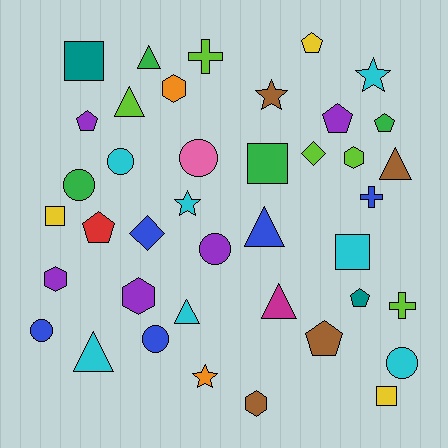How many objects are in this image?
There are 40 objects.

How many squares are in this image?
There are 5 squares.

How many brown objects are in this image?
There are 4 brown objects.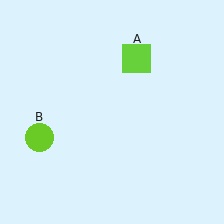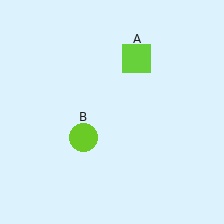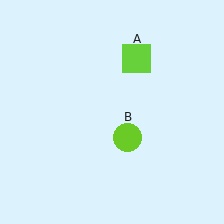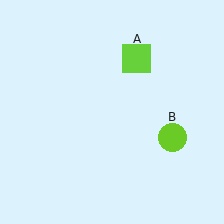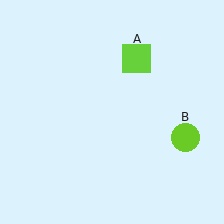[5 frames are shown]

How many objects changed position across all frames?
1 object changed position: lime circle (object B).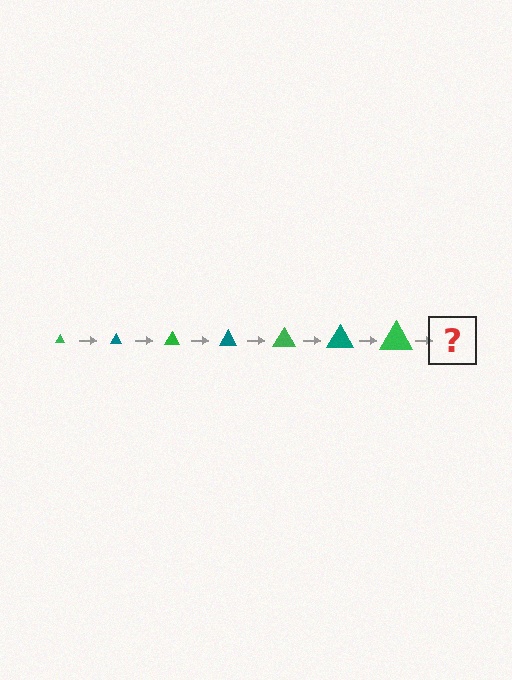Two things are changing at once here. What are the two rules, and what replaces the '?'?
The two rules are that the triangle grows larger each step and the color cycles through green and teal. The '?' should be a teal triangle, larger than the previous one.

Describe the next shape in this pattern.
It should be a teal triangle, larger than the previous one.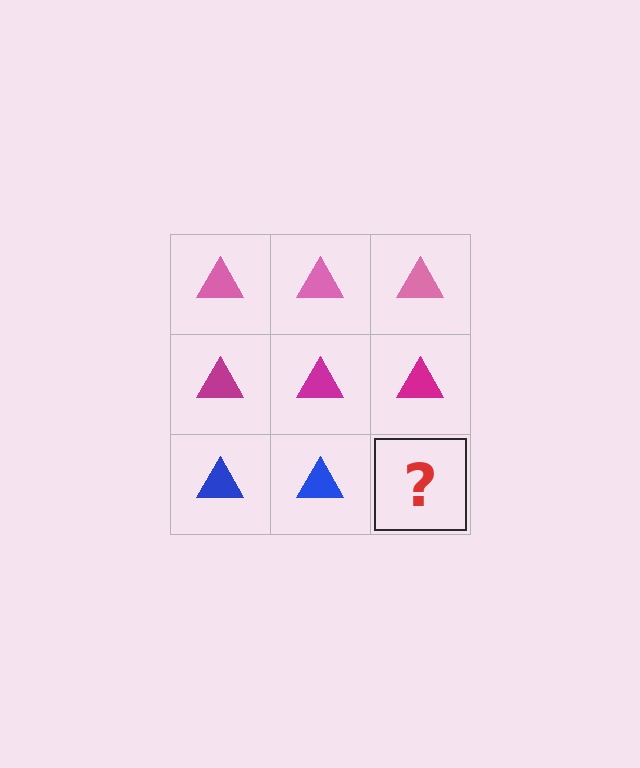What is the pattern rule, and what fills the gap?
The rule is that each row has a consistent color. The gap should be filled with a blue triangle.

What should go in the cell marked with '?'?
The missing cell should contain a blue triangle.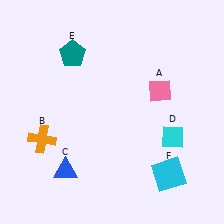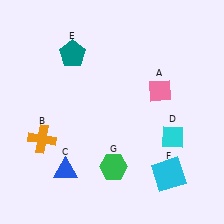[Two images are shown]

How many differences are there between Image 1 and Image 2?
There is 1 difference between the two images.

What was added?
A green hexagon (G) was added in Image 2.